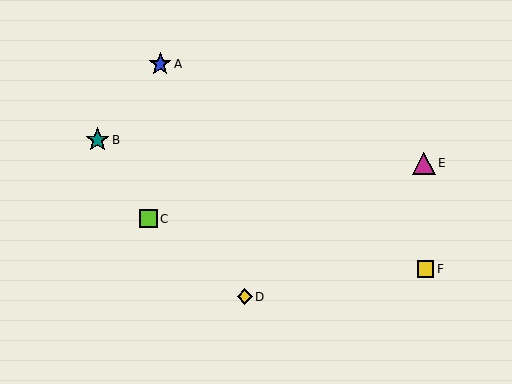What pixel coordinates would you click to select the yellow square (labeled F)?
Click at (425, 269) to select the yellow square F.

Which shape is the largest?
The teal star (labeled B) is the largest.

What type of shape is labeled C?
Shape C is a lime square.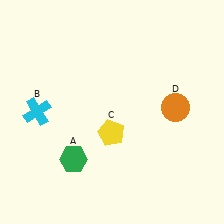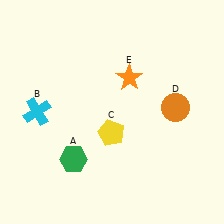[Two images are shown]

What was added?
An orange star (E) was added in Image 2.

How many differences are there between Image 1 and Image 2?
There is 1 difference between the two images.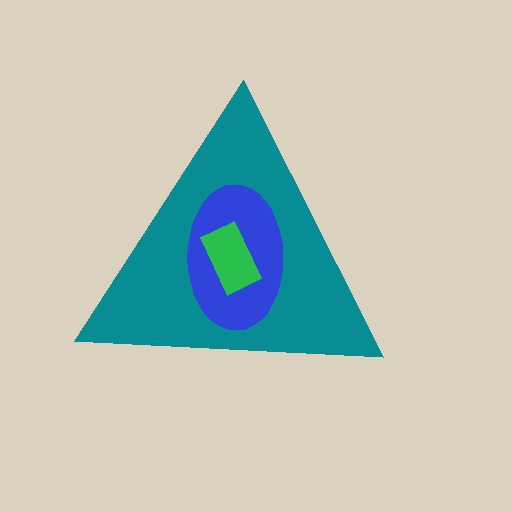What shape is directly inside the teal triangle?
The blue ellipse.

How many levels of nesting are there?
3.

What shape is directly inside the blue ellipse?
The green rectangle.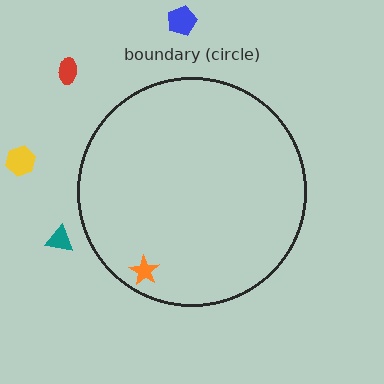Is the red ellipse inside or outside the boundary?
Outside.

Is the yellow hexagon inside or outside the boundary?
Outside.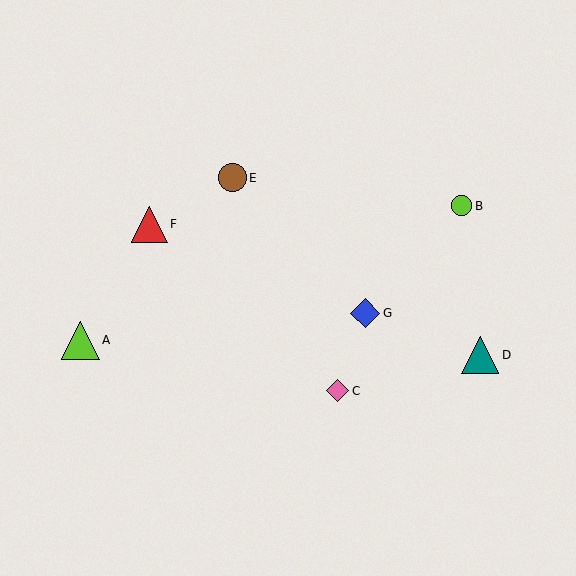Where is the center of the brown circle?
The center of the brown circle is at (232, 178).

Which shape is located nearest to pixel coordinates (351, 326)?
The blue diamond (labeled G) at (365, 313) is nearest to that location.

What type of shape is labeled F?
Shape F is a red triangle.